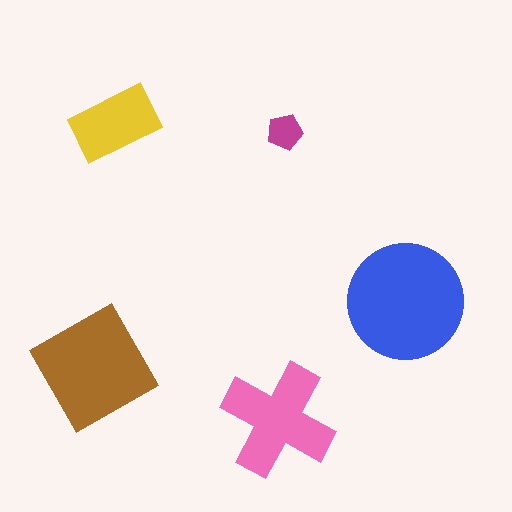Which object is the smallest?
The magenta pentagon.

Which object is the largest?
The blue circle.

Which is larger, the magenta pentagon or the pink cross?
The pink cross.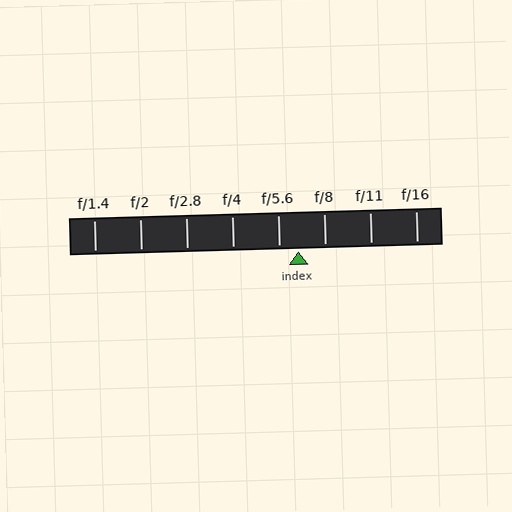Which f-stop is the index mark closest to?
The index mark is closest to f/5.6.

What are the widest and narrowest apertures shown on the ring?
The widest aperture shown is f/1.4 and the narrowest is f/16.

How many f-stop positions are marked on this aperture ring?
There are 8 f-stop positions marked.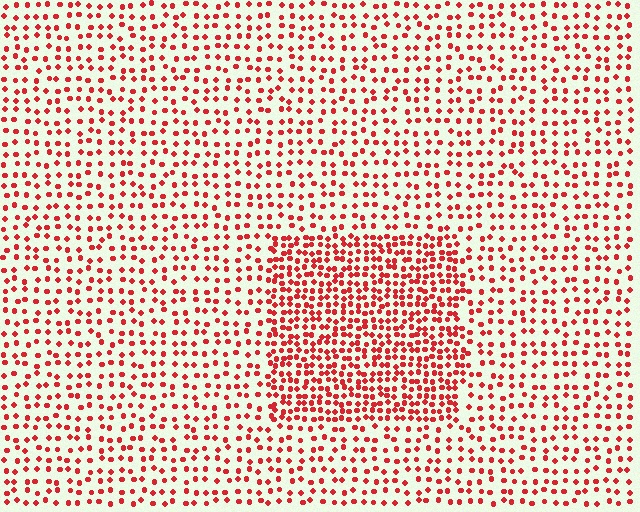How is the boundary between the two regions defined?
The boundary is defined by a change in element density (approximately 2.0x ratio). All elements are the same color, size, and shape.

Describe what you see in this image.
The image contains small red elements arranged at two different densities. A rectangle-shaped region is visible where the elements are more densely packed than the surrounding area.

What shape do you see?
I see a rectangle.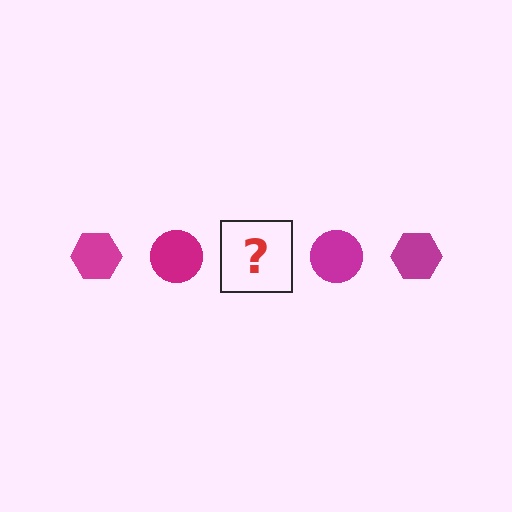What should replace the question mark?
The question mark should be replaced with a magenta hexagon.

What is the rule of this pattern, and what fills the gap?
The rule is that the pattern cycles through hexagon, circle shapes in magenta. The gap should be filled with a magenta hexagon.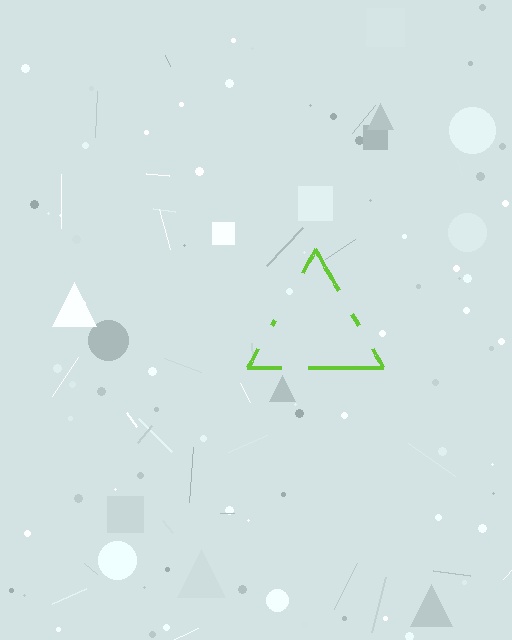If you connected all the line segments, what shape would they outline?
They would outline a triangle.